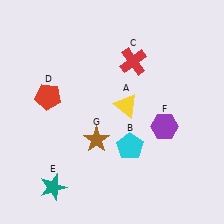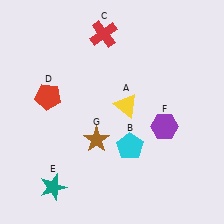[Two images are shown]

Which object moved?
The red cross (C) moved left.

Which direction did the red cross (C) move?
The red cross (C) moved left.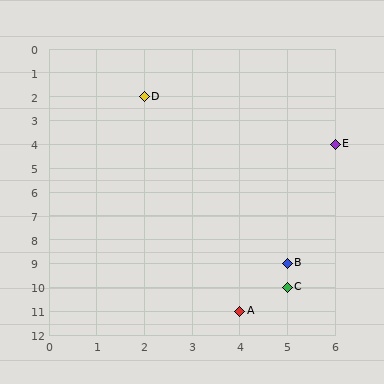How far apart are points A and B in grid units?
Points A and B are 1 column and 2 rows apart (about 2.2 grid units diagonally).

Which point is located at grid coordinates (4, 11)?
Point A is at (4, 11).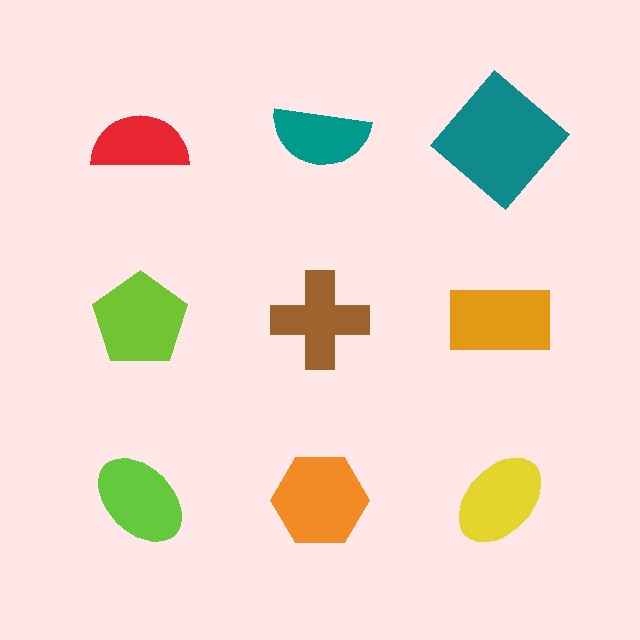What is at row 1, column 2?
A teal semicircle.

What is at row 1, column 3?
A teal diamond.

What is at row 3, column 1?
A lime ellipse.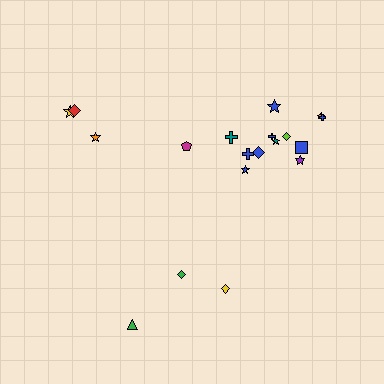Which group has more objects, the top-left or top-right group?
The top-right group.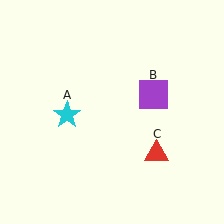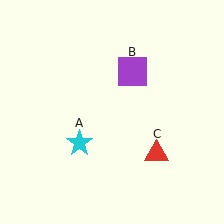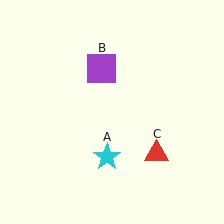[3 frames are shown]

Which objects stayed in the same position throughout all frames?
Red triangle (object C) remained stationary.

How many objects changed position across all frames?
2 objects changed position: cyan star (object A), purple square (object B).